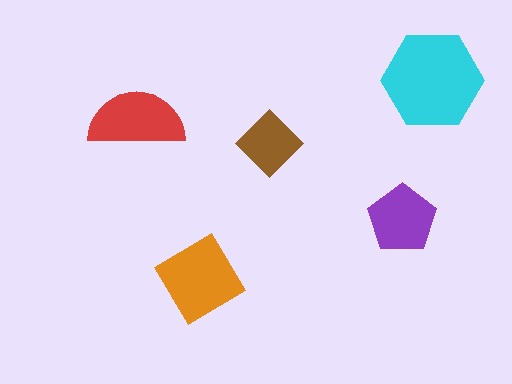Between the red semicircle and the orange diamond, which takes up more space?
The orange diamond.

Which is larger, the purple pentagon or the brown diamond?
The purple pentagon.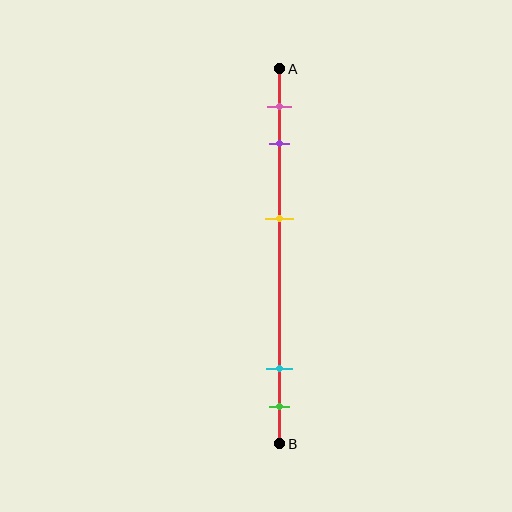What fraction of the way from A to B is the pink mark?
The pink mark is approximately 10% (0.1) of the way from A to B.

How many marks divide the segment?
There are 5 marks dividing the segment.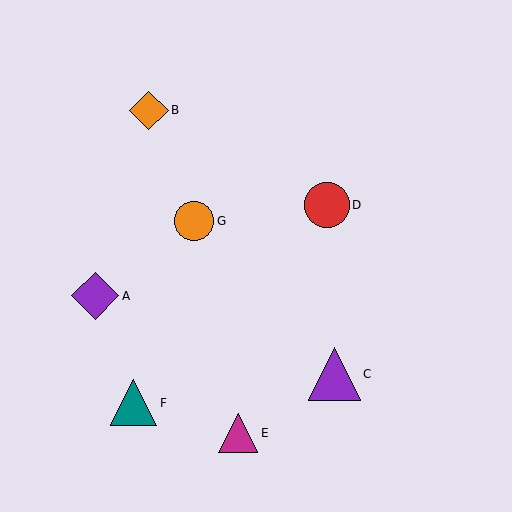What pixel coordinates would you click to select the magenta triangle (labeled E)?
Click at (238, 433) to select the magenta triangle E.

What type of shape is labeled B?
Shape B is an orange diamond.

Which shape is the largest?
The purple triangle (labeled C) is the largest.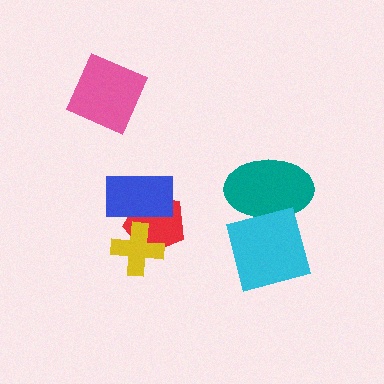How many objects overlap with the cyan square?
1 object overlaps with the cyan square.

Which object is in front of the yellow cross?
The blue rectangle is in front of the yellow cross.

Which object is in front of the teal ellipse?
The cyan square is in front of the teal ellipse.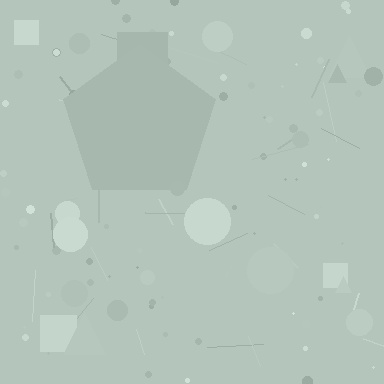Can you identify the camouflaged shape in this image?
The camouflaged shape is a pentagon.